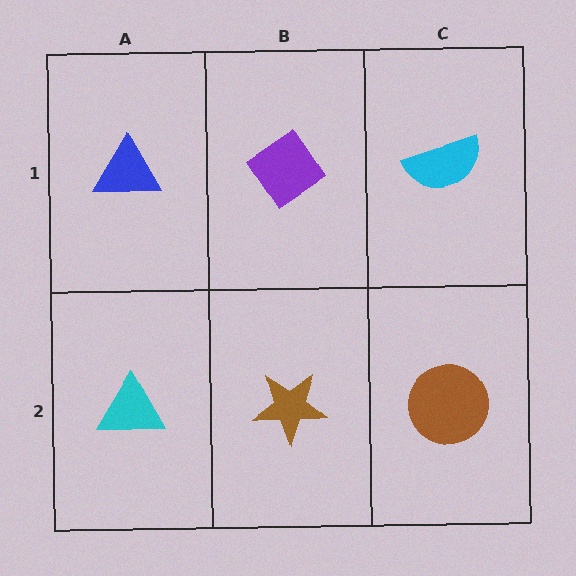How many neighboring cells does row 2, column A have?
2.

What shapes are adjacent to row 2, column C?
A cyan semicircle (row 1, column C), a brown star (row 2, column B).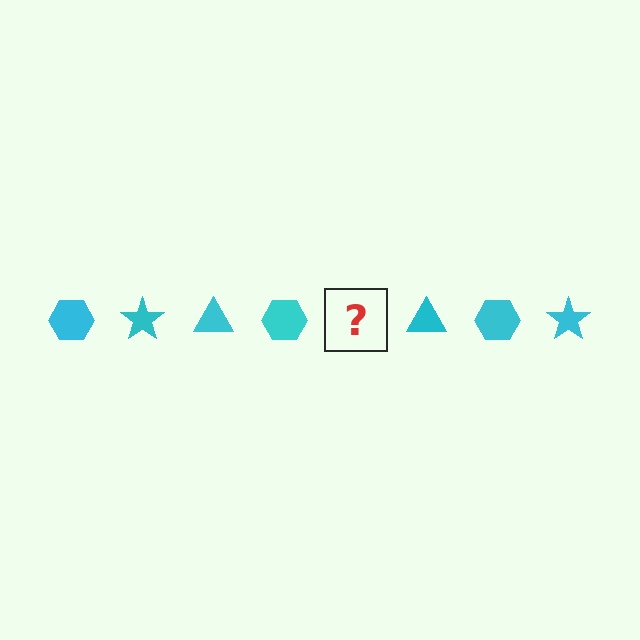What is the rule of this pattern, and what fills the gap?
The rule is that the pattern cycles through hexagon, star, triangle shapes in cyan. The gap should be filled with a cyan star.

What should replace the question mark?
The question mark should be replaced with a cyan star.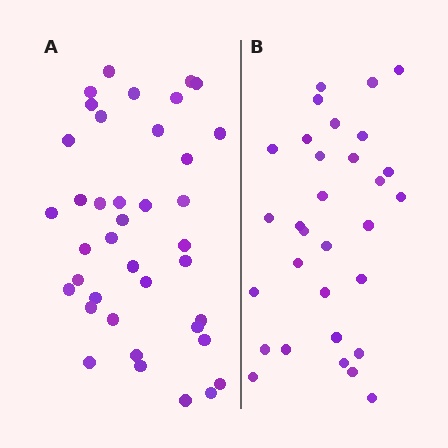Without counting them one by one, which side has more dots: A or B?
Region A (the left region) has more dots.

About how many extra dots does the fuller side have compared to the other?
Region A has roughly 8 or so more dots than region B.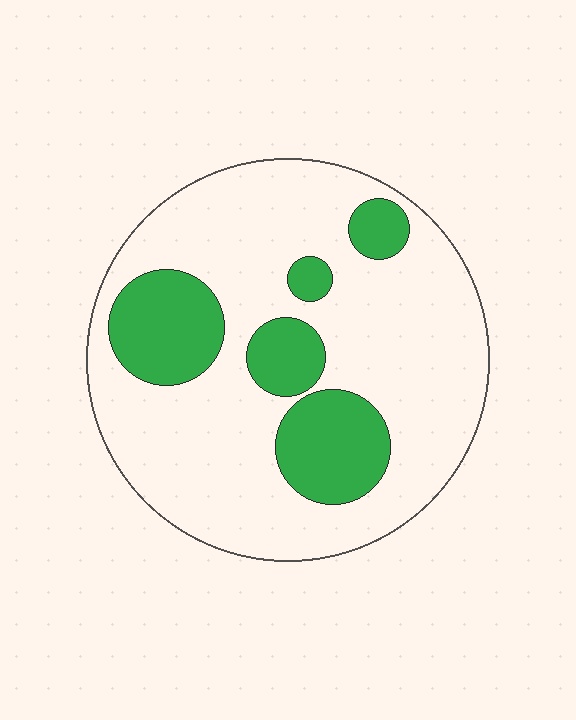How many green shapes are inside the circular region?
5.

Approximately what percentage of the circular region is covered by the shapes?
Approximately 25%.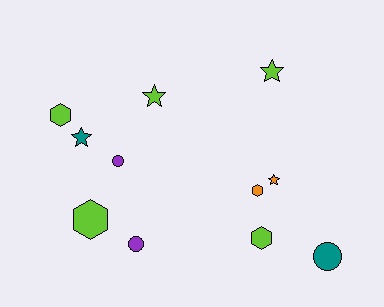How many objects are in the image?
There are 11 objects.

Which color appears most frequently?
Lime, with 5 objects.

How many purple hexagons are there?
There are no purple hexagons.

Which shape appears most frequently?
Hexagon, with 4 objects.